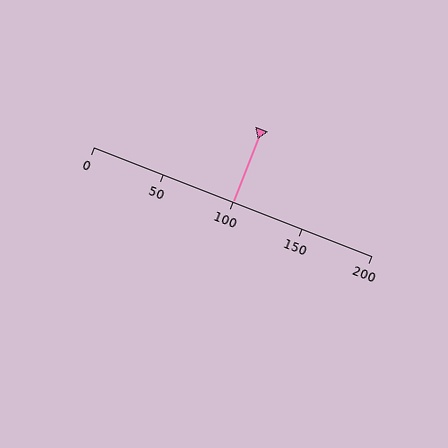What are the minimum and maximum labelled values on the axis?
The axis runs from 0 to 200.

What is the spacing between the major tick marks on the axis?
The major ticks are spaced 50 apart.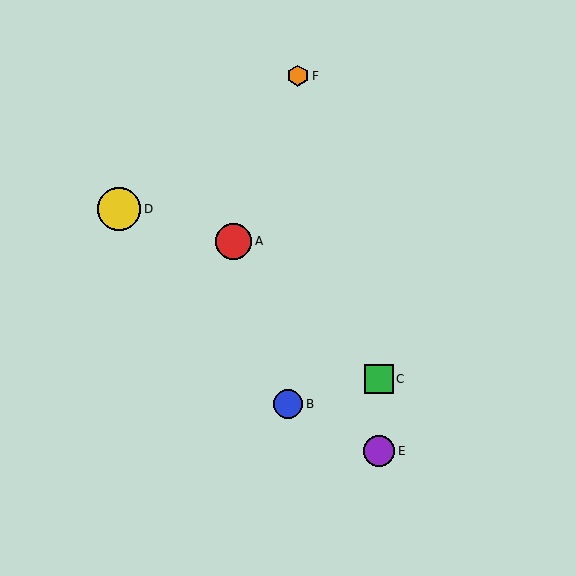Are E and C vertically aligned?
Yes, both are at x≈379.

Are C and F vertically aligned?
No, C is at x≈379 and F is at x≈298.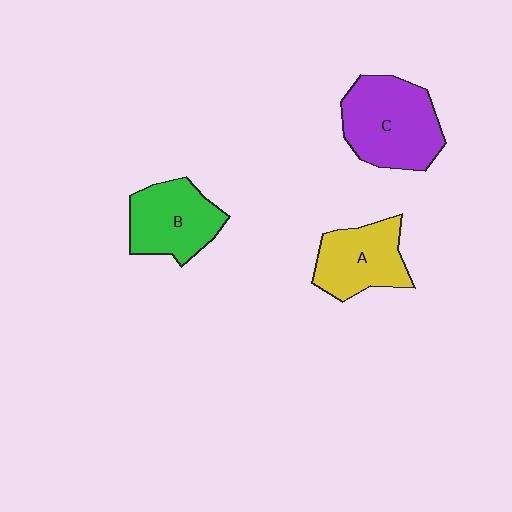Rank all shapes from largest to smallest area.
From largest to smallest: C (purple), B (green), A (yellow).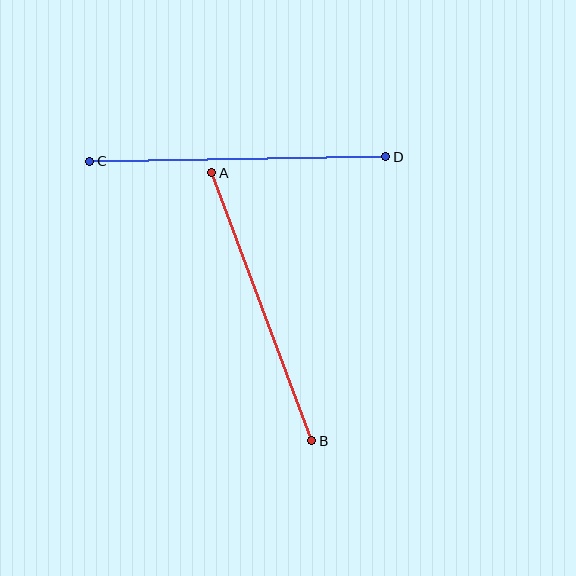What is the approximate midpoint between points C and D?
The midpoint is at approximately (238, 159) pixels.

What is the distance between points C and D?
The distance is approximately 296 pixels.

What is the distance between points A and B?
The distance is approximately 286 pixels.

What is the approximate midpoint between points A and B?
The midpoint is at approximately (262, 307) pixels.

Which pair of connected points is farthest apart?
Points C and D are farthest apart.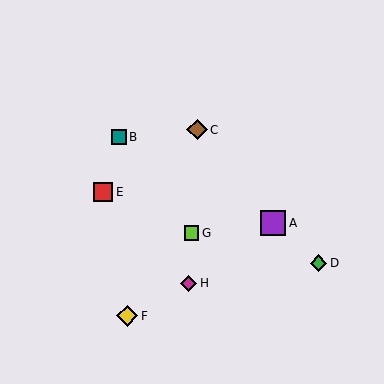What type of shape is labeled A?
Shape A is a purple square.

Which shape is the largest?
The purple square (labeled A) is the largest.